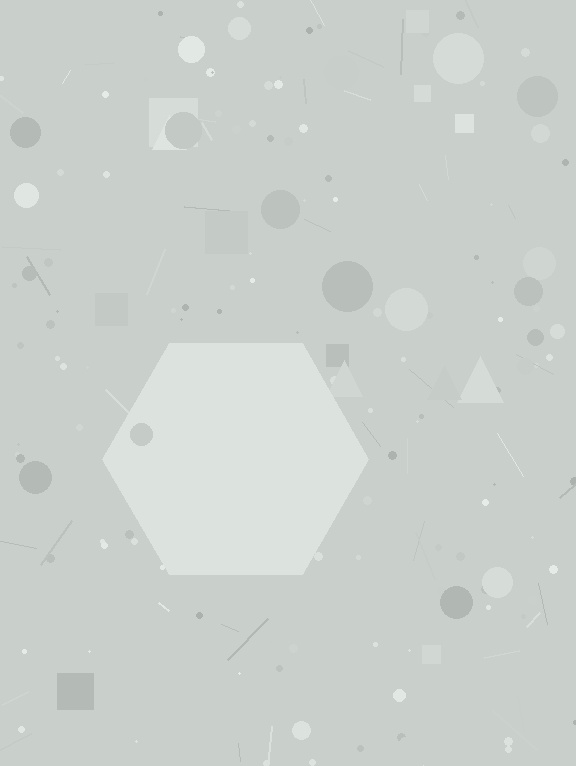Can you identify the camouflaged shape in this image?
The camouflaged shape is a hexagon.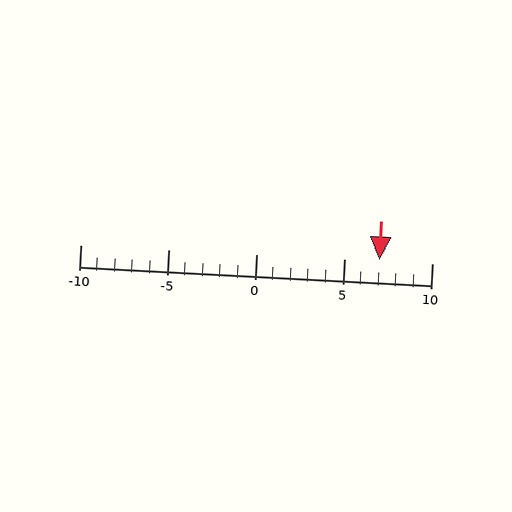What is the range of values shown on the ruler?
The ruler shows values from -10 to 10.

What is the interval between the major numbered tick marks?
The major tick marks are spaced 5 units apart.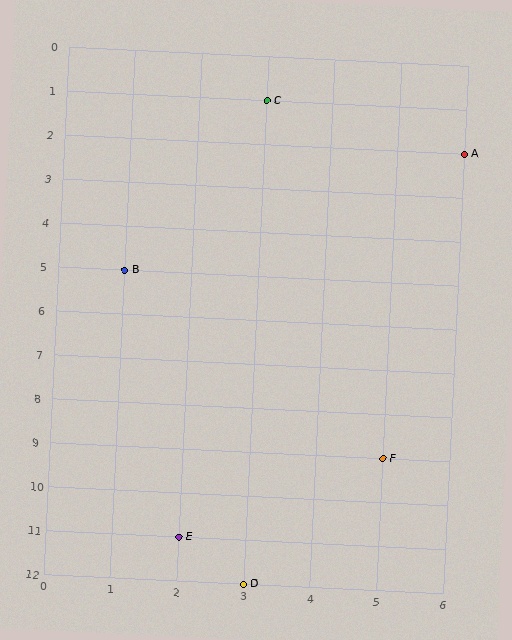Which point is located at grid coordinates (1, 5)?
Point B is at (1, 5).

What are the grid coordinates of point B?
Point B is at grid coordinates (1, 5).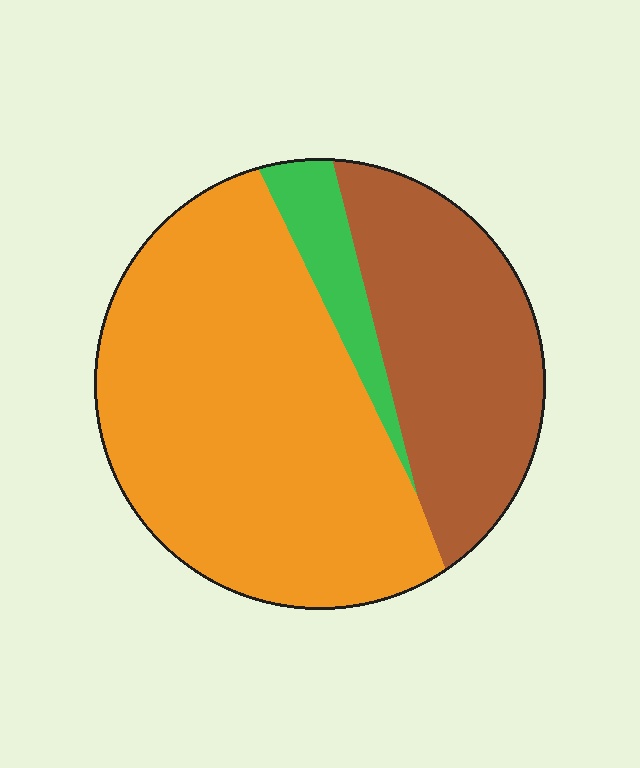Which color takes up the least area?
Green, at roughly 10%.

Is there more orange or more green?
Orange.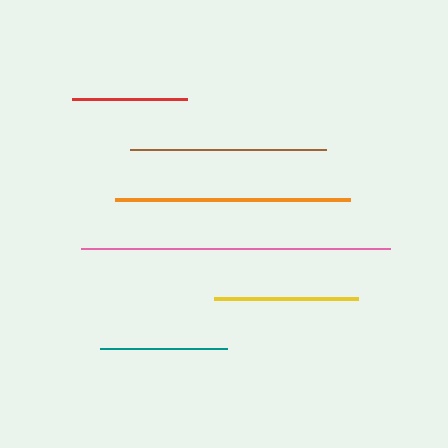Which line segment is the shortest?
The red line is the shortest at approximately 115 pixels.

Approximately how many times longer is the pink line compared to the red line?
The pink line is approximately 2.7 times the length of the red line.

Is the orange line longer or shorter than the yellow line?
The orange line is longer than the yellow line.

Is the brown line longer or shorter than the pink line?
The pink line is longer than the brown line.